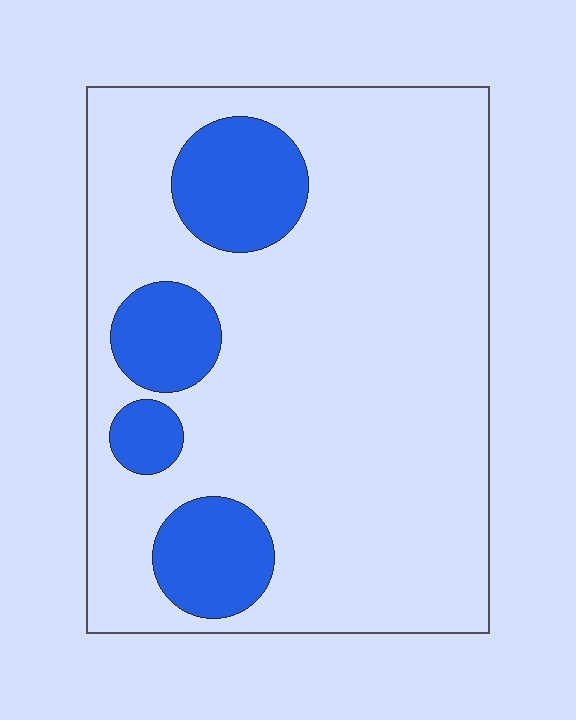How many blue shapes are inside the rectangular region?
4.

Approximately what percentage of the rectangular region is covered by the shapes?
Approximately 20%.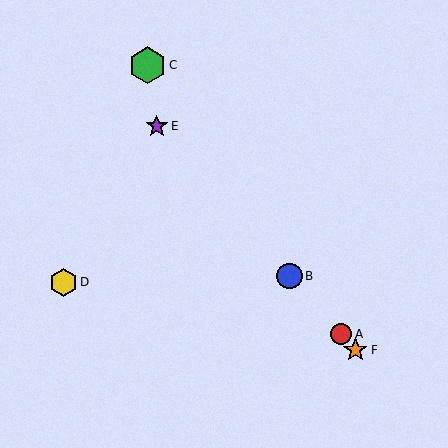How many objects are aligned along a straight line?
4 objects (A, B, E, F) are aligned along a straight line.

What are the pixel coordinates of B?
Object B is at (289, 276).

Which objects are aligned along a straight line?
Objects A, B, E, F are aligned along a straight line.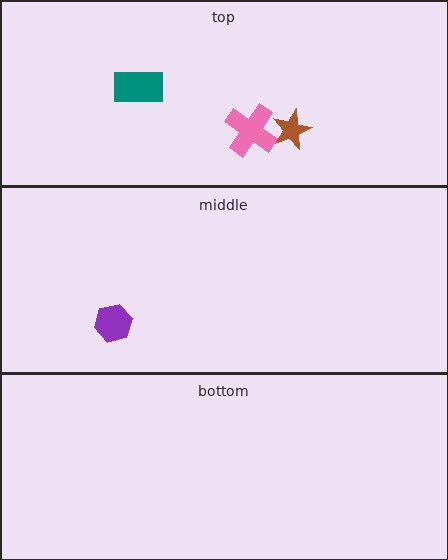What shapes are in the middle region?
The purple hexagon.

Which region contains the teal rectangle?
The top region.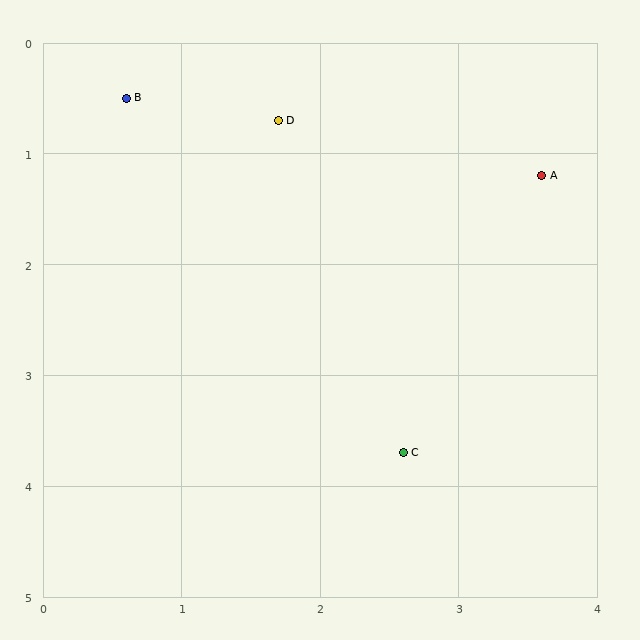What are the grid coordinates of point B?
Point B is at approximately (0.6, 0.5).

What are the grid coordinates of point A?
Point A is at approximately (3.6, 1.2).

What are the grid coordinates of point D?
Point D is at approximately (1.7, 0.7).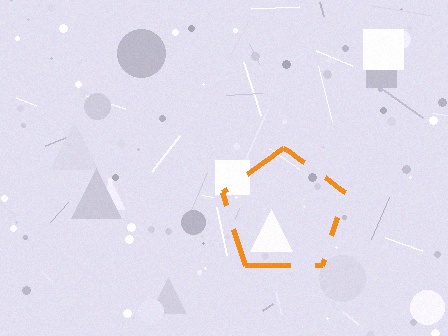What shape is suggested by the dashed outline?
The dashed outline suggests a pentagon.